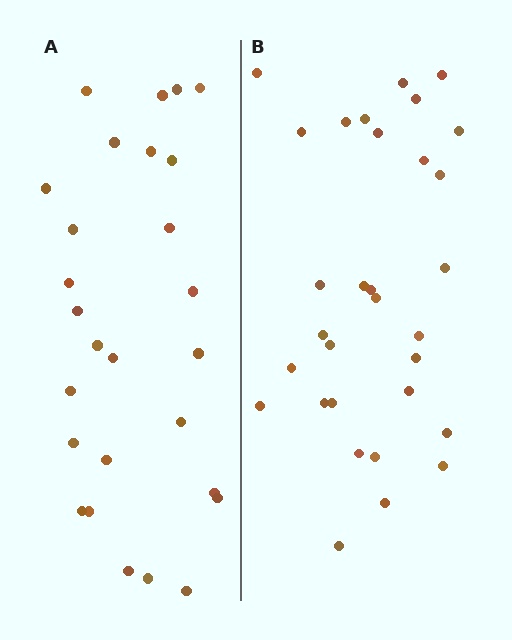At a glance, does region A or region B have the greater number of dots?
Region B (the right region) has more dots.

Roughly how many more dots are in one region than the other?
Region B has about 4 more dots than region A.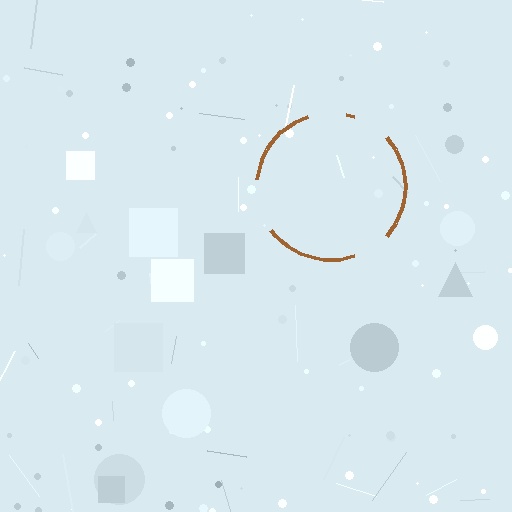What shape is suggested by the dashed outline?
The dashed outline suggests a circle.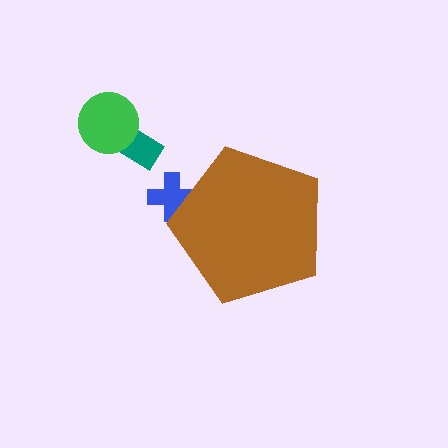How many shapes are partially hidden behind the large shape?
1 shape is partially hidden.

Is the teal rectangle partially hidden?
No, the teal rectangle is fully visible.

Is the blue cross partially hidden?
Yes, the blue cross is partially hidden behind the brown pentagon.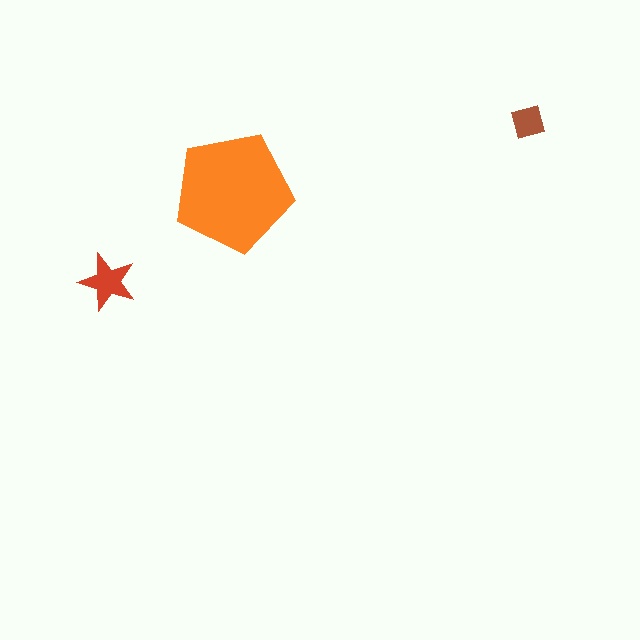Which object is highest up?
The brown square is topmost.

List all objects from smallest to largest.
The brown square, the red star, the orange pentagon.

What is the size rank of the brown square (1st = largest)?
3rd.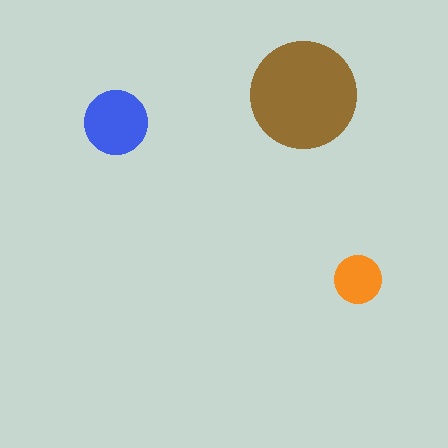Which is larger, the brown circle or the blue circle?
The brown one.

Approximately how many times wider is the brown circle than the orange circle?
About 2 times wider.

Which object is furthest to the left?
The blue circle is leftmost.